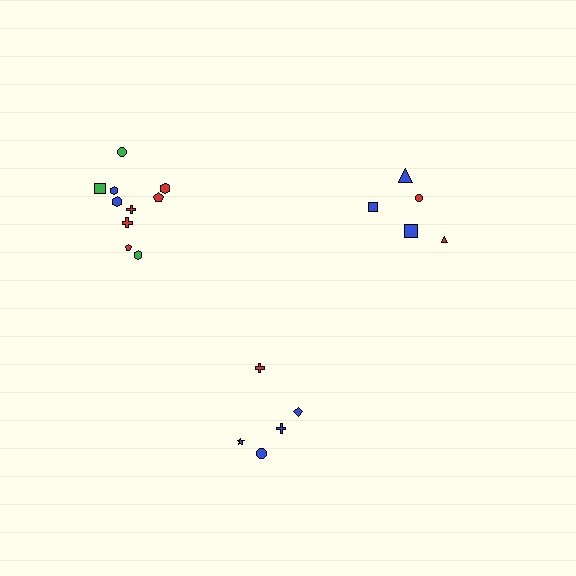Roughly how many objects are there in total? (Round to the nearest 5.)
Roughly 20 objects in total.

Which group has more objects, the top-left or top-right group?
The top-left group.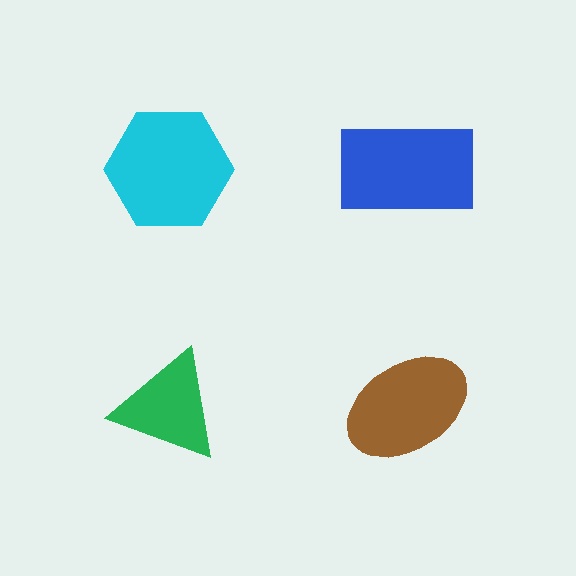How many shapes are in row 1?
2 shapes.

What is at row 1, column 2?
A blue rectangle.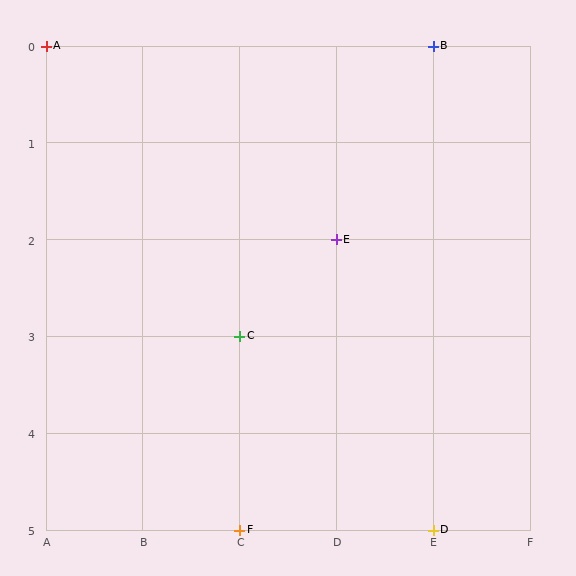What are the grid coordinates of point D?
Point D is at grid coordinates (E, 5).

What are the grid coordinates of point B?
Point B is at grid coordinates (E, 0).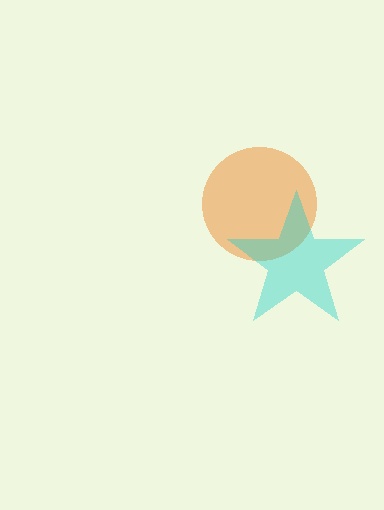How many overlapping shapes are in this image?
There are 2 overlapping shapes in the image.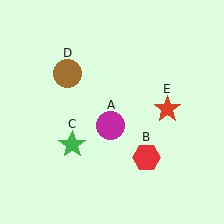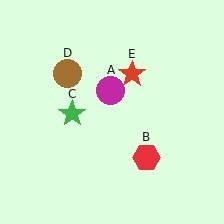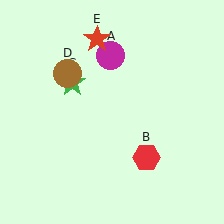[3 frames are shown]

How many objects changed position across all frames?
3 objects changed position: magenta circle (object A), green star (object C), red star (object E).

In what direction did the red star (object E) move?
The red star (object E) moved up and to the left.